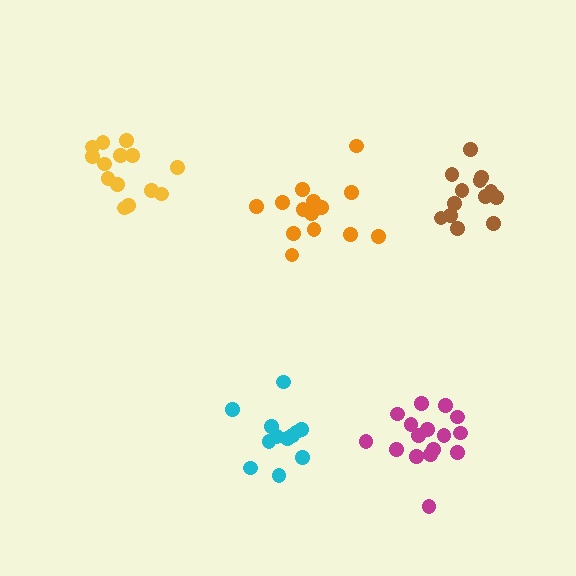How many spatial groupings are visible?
There are 5 spatial groupings.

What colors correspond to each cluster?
The clusters are colored: cyan, yellow, magenta, orange, brown.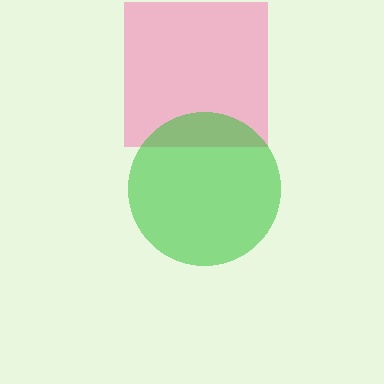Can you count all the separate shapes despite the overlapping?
Yes, there are 2 separate shapes.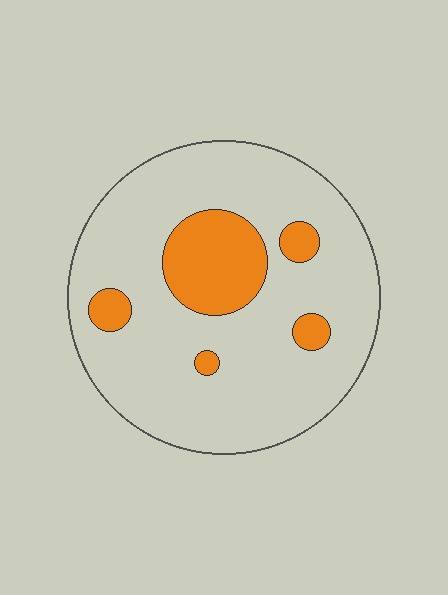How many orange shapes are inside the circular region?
5.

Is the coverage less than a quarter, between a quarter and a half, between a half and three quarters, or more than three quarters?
Less than a quarter.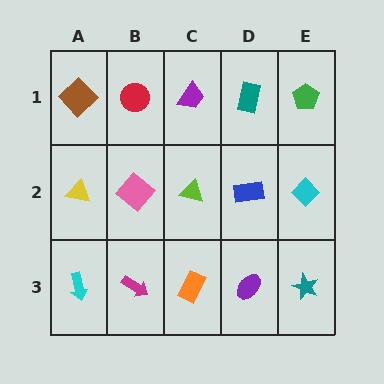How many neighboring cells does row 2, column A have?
3.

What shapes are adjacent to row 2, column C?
A purple trapezoid (row 1, column C), an orange rectangle (row 3, column C), a pink diamond (row 2, column B), a blue rectangle (row 2, column D).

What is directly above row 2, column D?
A teal rectangle.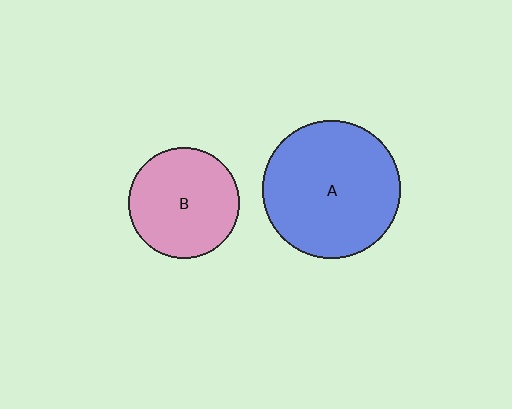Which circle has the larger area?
Circle A (blue).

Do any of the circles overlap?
No, none of the circles overlap.